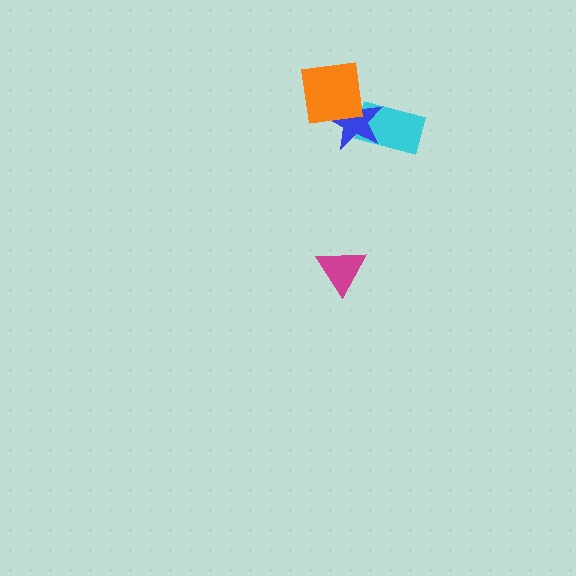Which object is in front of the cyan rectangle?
The blue star is in front of the cyan rectangle.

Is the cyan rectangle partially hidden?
Yes, it is partially covered by another shape.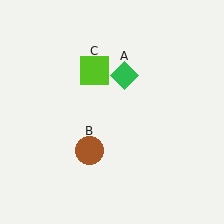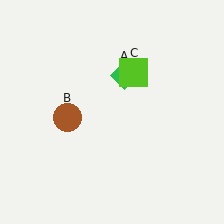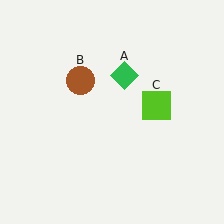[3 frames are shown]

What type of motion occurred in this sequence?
The brown circle (object B), lime square (object C) rotated clockwise around the center of the scene.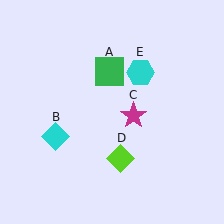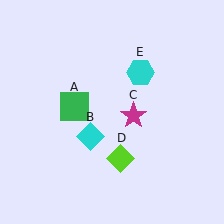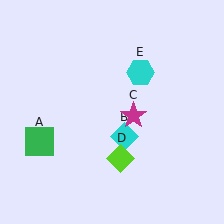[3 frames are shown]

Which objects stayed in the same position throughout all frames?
Magenta star (object C) and lime diamond (object D) and cyan hexagon (object E) remained stationary.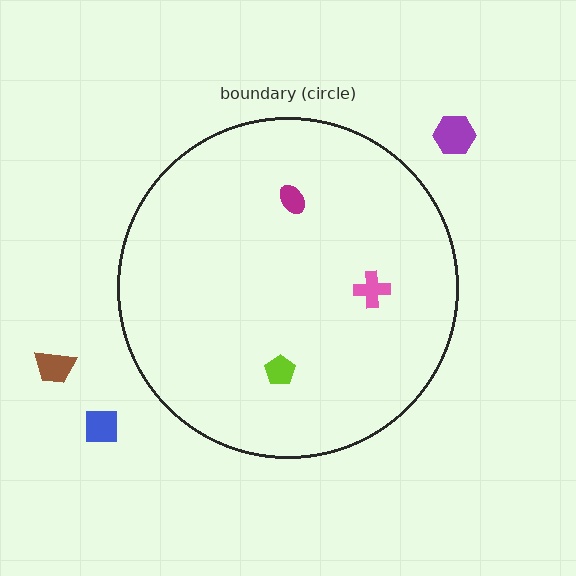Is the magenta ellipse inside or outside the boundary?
Inside.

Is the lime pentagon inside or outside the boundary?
Inside.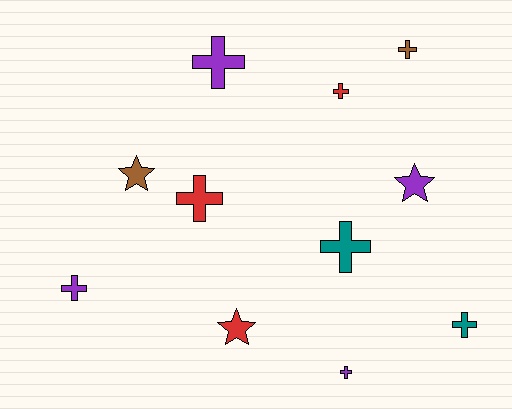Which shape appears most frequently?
Cross, with 8 objects.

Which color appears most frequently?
Purple, with 4 objects.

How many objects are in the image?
There are 11 objects.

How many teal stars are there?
There are no teal stars.